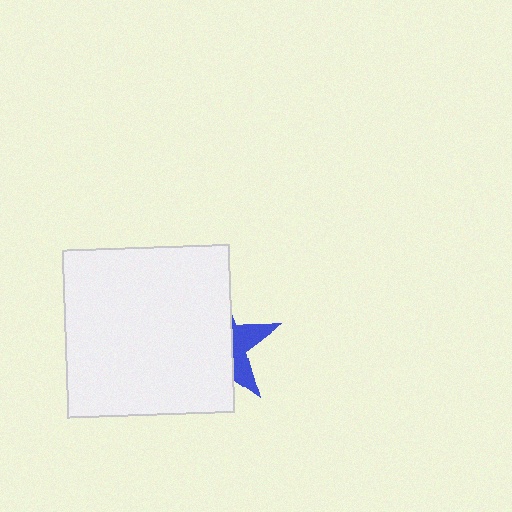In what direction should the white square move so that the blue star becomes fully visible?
The white square should move left. That is the shortest direction to clear the overlap and leave the blue star fully visible.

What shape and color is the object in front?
The object in front is a white square.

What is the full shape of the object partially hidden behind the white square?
The partially hidden object is a blue star.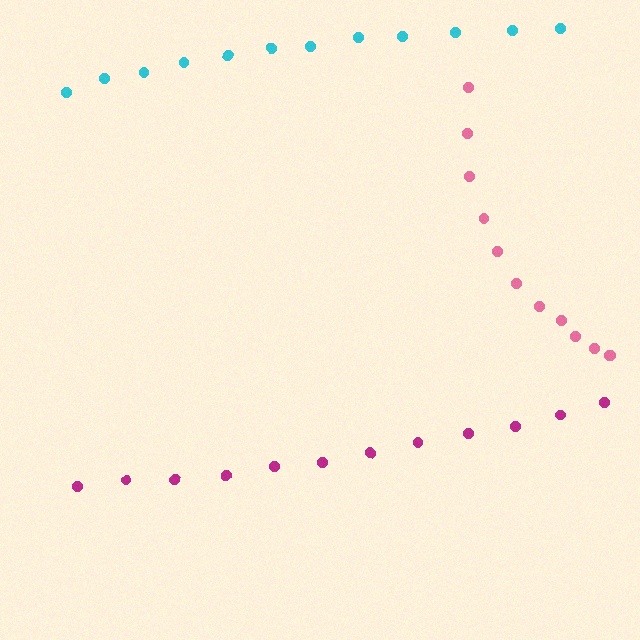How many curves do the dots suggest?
There are 3 distinct paths.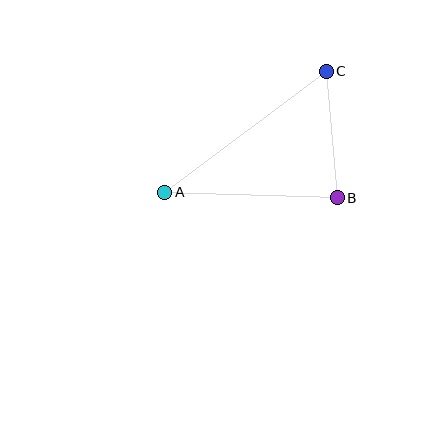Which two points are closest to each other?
Points B and C are closest to each other.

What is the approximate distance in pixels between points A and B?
The distance between A and B is approximately 172 pixels.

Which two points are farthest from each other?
Points A and C are farthest from each other.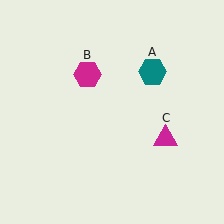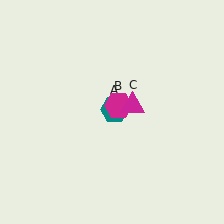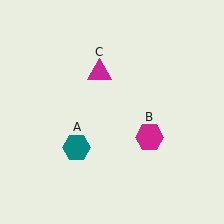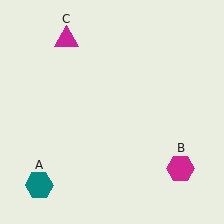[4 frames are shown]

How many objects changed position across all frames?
3 objects changed position: teal hexagon (object A), magenta hexagon (object B), magenta triangle (object C).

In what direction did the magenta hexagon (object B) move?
The magenta hexagon (object B) moved down and to the right.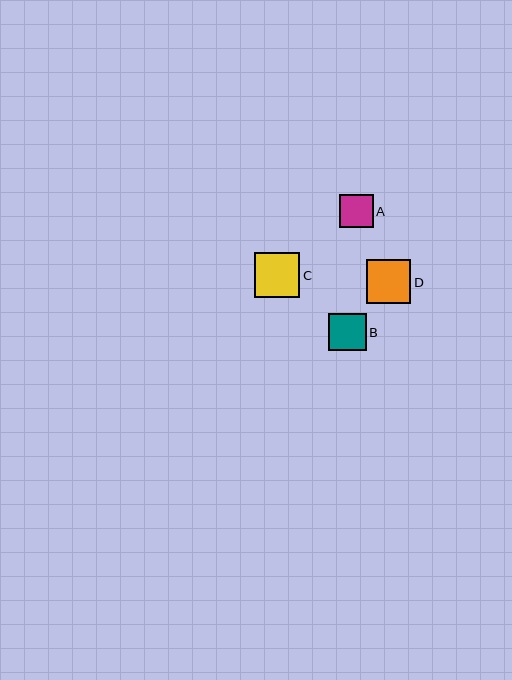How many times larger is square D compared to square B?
Square D is approximately 1.2 times the size of square B.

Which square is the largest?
Square C is the largest with a size of approximately 45 pixels.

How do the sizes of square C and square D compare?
Square C and square D are approximately the same size.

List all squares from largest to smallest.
From largest to smallest: C, D, B, A.